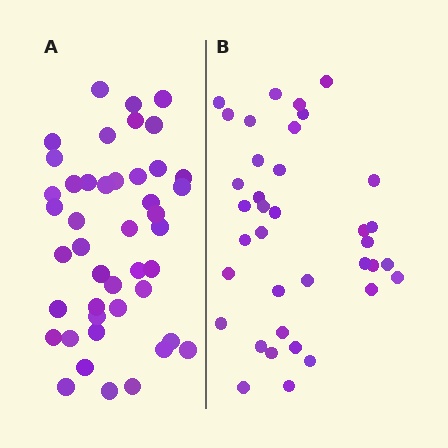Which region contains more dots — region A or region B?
Region A (the left region) has more dots.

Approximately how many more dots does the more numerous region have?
Region A has roughly 8 or so more dots than region B.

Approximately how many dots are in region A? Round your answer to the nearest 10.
About 40 dots. (The exact count is 44, which rounds to 40.)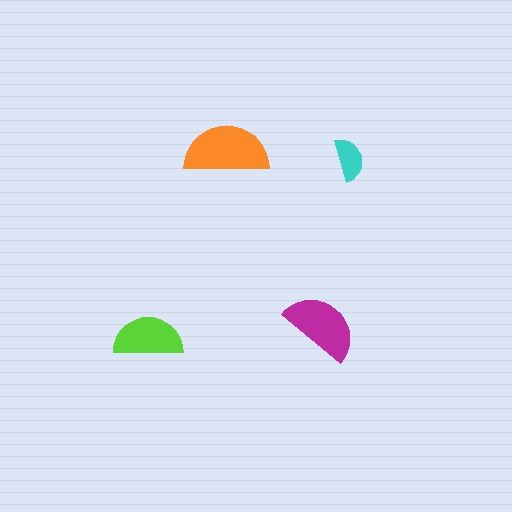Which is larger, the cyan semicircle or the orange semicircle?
The orange one.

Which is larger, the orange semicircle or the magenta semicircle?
The orange one.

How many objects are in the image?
There are 4 objects in the image.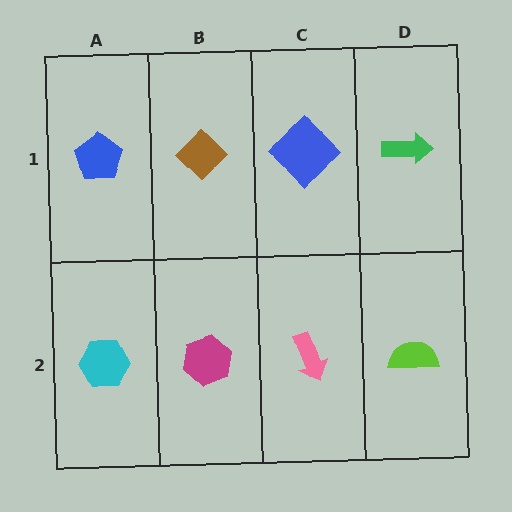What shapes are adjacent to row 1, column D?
A lime semicircle (row 2, column D), a blue diamond (row 1, column C).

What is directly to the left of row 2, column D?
A pink arrow.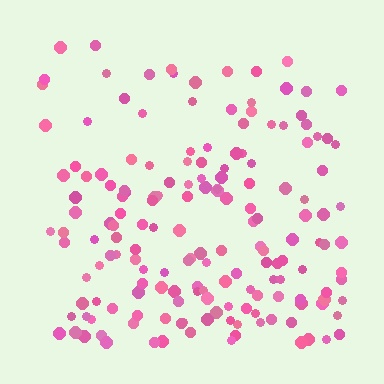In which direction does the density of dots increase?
From top to bottom, with the bottom side densest.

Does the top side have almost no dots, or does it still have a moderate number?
Still a moderate number, just noticeably fewer than the bottom.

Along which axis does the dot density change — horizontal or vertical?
Vertical.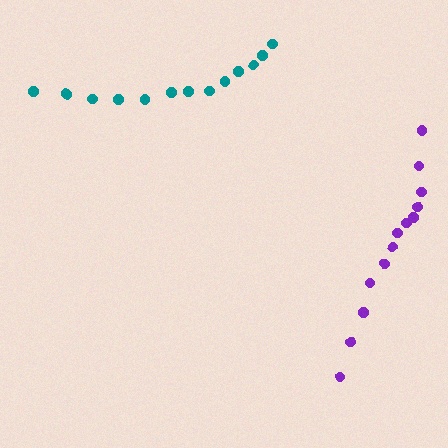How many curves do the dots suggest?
There are 2 distinct paths.